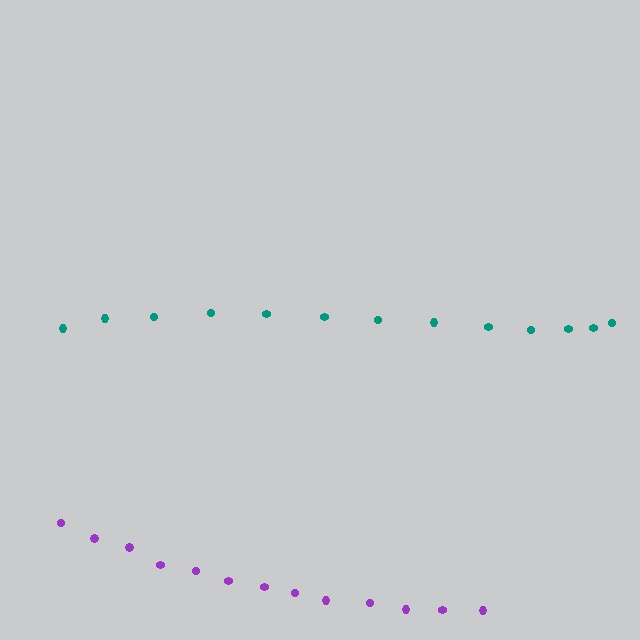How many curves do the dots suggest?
There are 2 distinct paths.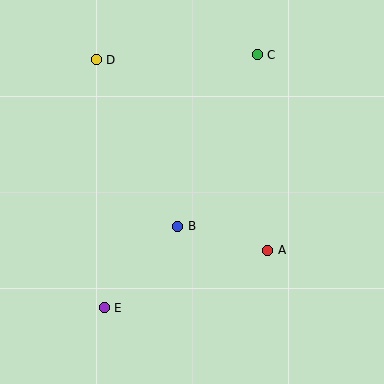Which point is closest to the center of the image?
Point B at (178, 226) is closest to the center.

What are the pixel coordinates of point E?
Point E is at (104, 308).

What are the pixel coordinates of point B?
Point B is at (178, 226).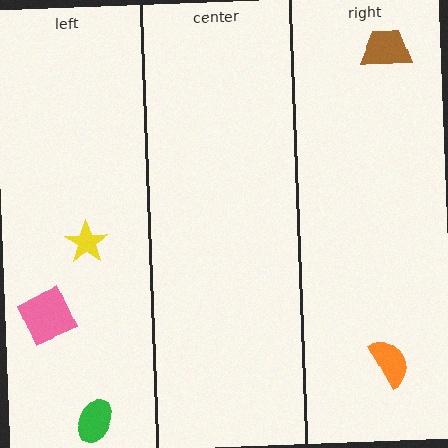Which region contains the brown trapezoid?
The right region.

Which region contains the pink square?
The left region.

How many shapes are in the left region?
3.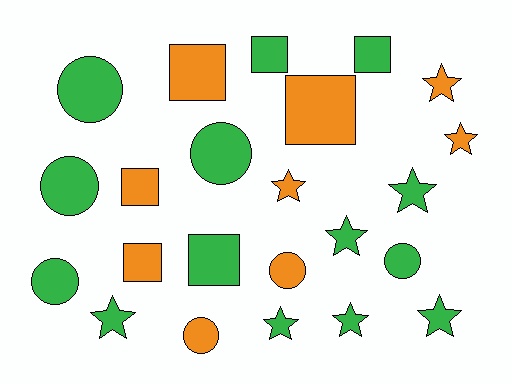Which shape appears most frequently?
Star, with 9 objects.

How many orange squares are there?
There are 4 orange squares.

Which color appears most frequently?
Green, with 14 objects.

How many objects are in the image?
There are 23 objects.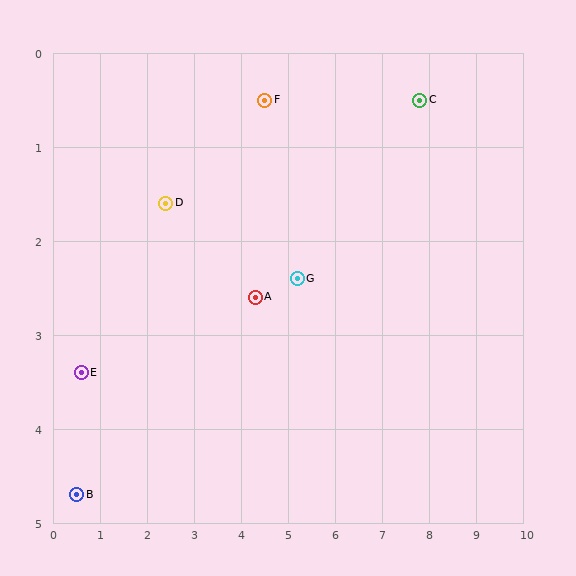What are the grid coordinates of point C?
Point C is at approximately (7.8, 0.5).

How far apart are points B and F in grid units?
Points B and F are about 5.8 grid units apart.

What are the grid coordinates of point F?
Point F is at approximately (4.5, 0.5).